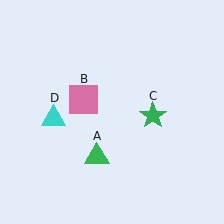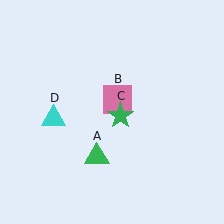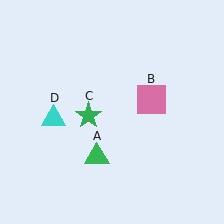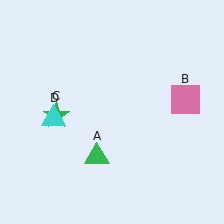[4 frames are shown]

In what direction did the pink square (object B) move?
The pink square (object B) moved right.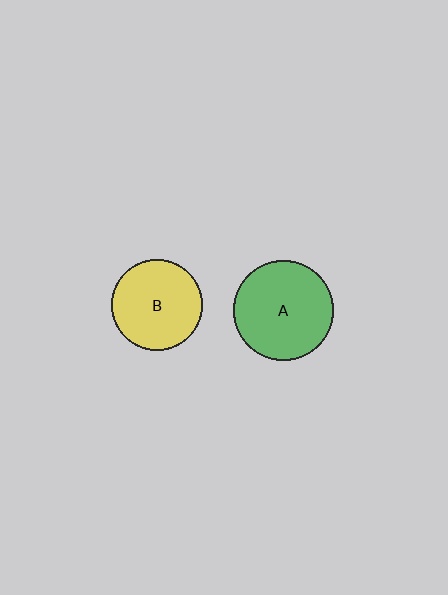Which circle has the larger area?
Circle A (green).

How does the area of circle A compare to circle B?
Approximately 1.2 times.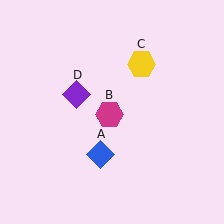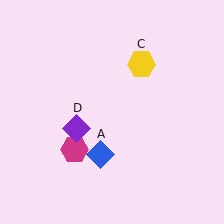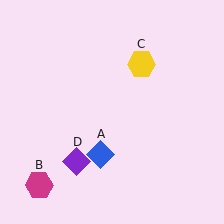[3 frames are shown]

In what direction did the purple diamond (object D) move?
The purple diamond (object D) moved down.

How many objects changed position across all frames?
2 objects changed position: magenta hexagon (object B), purple diamond (object D).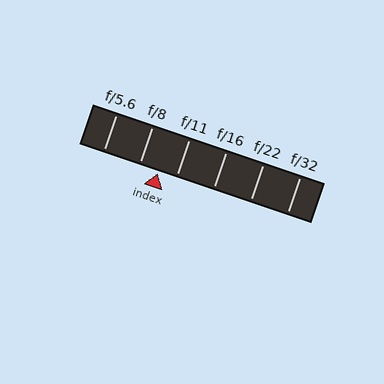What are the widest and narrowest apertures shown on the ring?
The widest aperture shown is f/5.6 and the narrowest is f/32.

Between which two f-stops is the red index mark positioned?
The index mark is between f/8 and f/11.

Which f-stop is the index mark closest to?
The index mark is closest to f/11.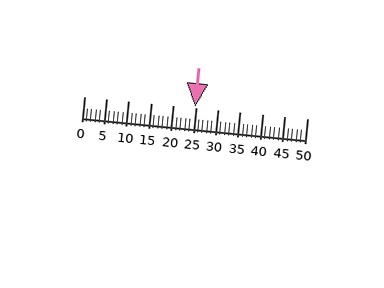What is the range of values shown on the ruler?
The ruler shows values from 0 to 50.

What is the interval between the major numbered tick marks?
The major tick marks are spaced 5 units apart.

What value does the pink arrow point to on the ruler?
The pink arrow points to approximately 25.